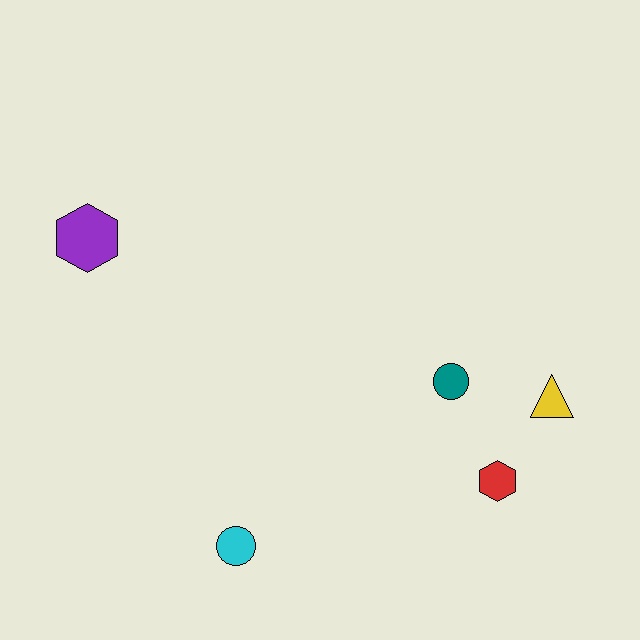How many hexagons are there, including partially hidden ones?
There are 2 hexagons.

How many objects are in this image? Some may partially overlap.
There are 5 objects.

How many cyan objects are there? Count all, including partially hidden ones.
There is 1 cyan object.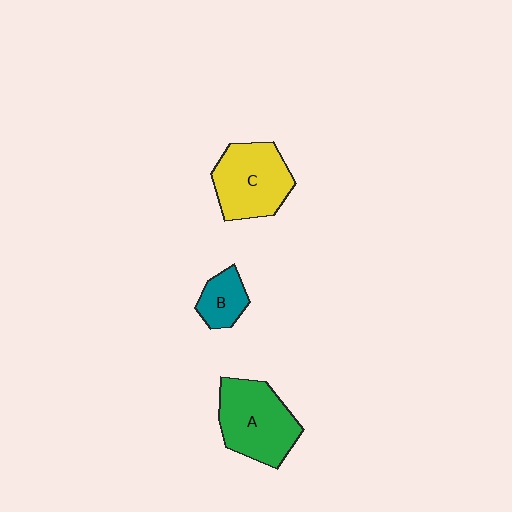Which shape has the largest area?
Shape A (green).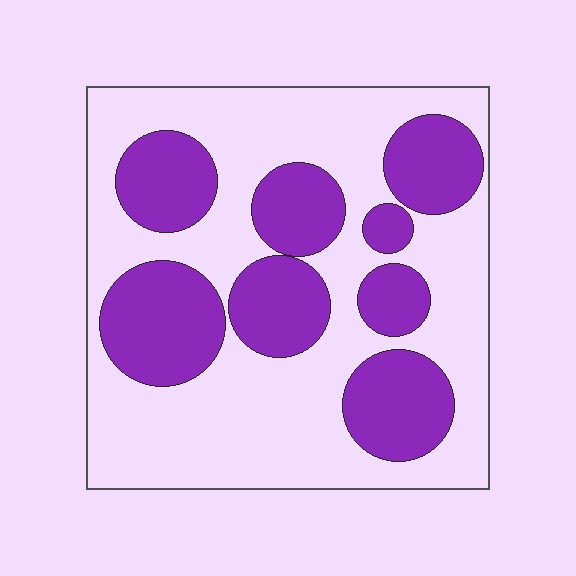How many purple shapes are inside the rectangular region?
8.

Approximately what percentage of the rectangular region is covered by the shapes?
Approximately 35%.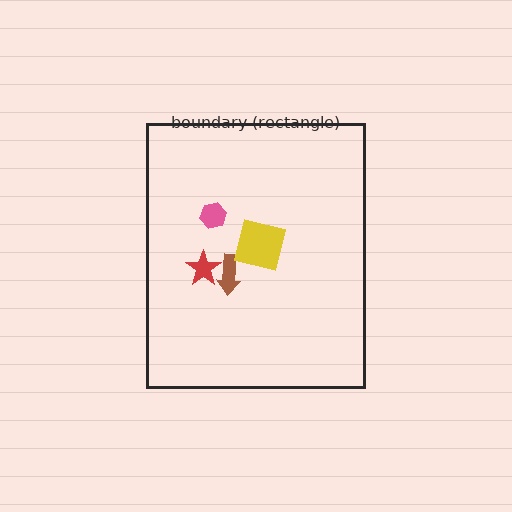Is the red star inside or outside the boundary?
Inside.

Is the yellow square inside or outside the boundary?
Inside.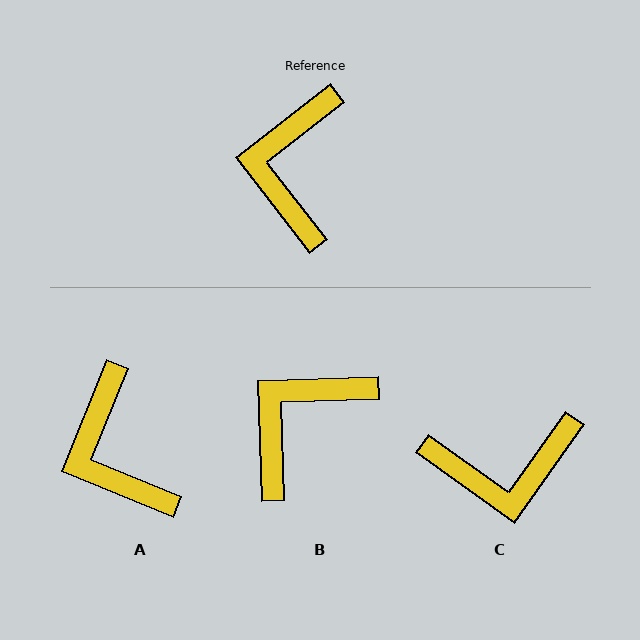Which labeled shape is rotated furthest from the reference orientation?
C, about 107 degrees away.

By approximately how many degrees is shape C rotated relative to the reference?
Approximately 107 degrees counter-clockwise.